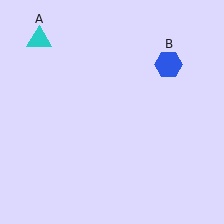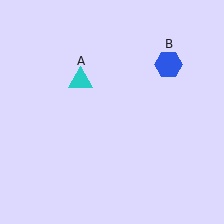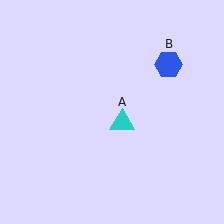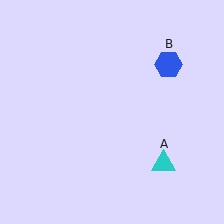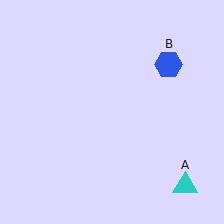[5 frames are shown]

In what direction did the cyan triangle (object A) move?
The cyan triangle (object A) moved down and to the right.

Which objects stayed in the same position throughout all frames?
Blue hexagon (object B) remained stationary.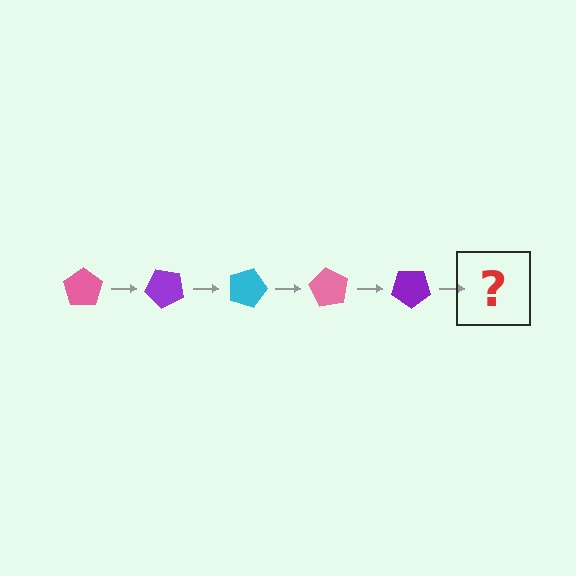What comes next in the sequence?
The next element should be a cyan pentagon, rotated 225 degrees from the start.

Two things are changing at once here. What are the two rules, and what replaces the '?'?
The two rules are that it rotates 45 degrees each step and the color cycles through pink, purple, and cyan. The '?' should be a cyan pentagon, rotated 225 degrees from the start.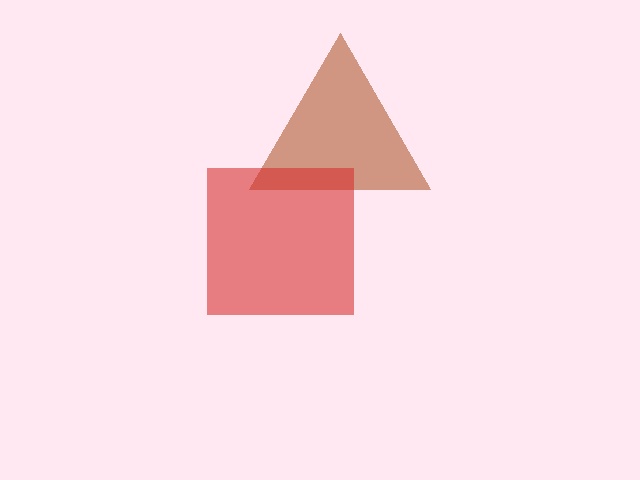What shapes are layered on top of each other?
The layered shapes are: a brown triangle, a red square.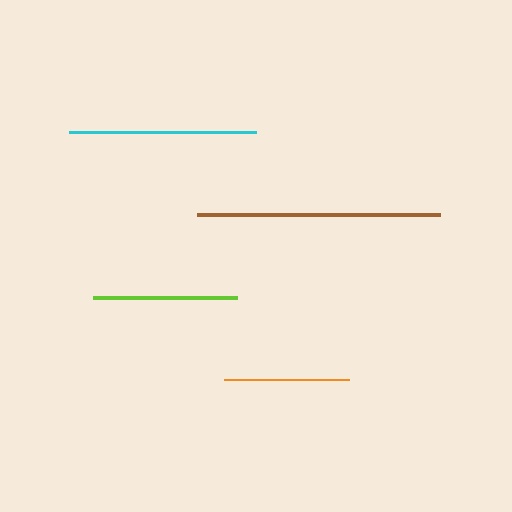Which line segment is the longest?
The brown line is the longest at approximately 242 pixels.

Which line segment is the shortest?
The orange line is the shortest at approximately 125 pixels.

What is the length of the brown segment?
The brown segment is approximately 242 pixels long.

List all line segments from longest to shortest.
From longest to shortest: brown, cyan, lime, orange.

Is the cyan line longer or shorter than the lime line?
The cyan line is longer than the lime line.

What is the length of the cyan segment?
The cyan segment is approximately 187 pixels long.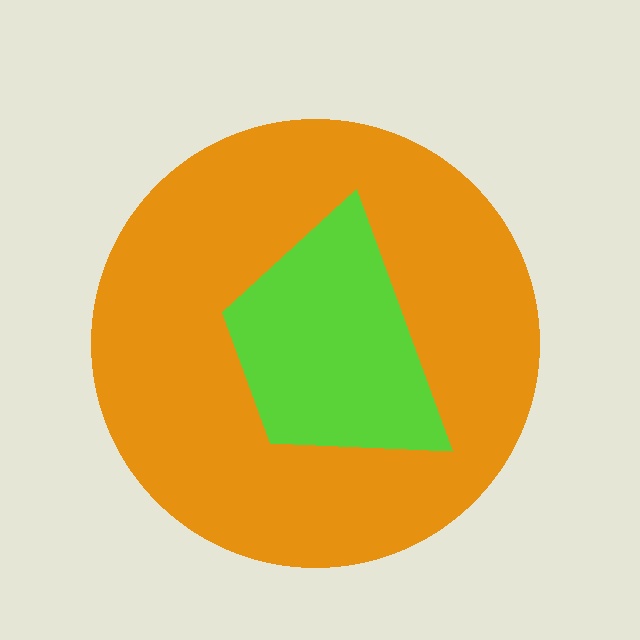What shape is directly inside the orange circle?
The lime trapezoid.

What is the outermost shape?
The orange circle.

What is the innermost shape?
The lime trapezoid.